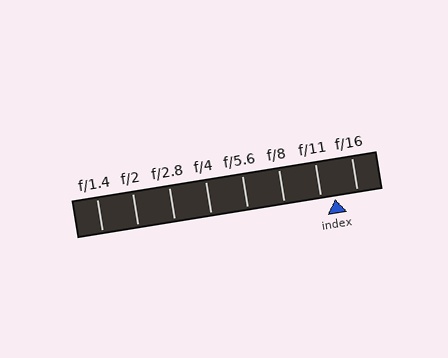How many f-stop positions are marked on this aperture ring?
There are 8 f-stop positions marked.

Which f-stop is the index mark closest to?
The index mark is closest to f/11.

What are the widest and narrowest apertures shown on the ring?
The widest aperture shown is f/1.4 and the narrowest is f/16.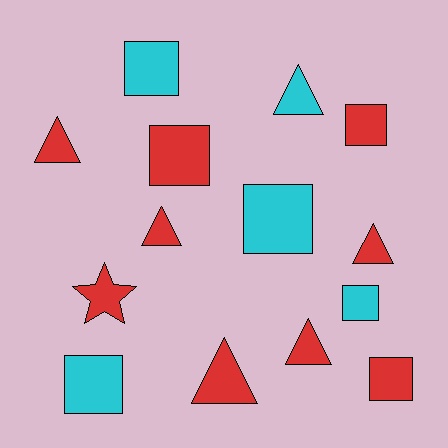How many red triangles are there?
There are 5 red triangles.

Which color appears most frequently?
Red, with 9 objects.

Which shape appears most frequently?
Square, with 7 objects.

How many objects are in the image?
There are 14 objects.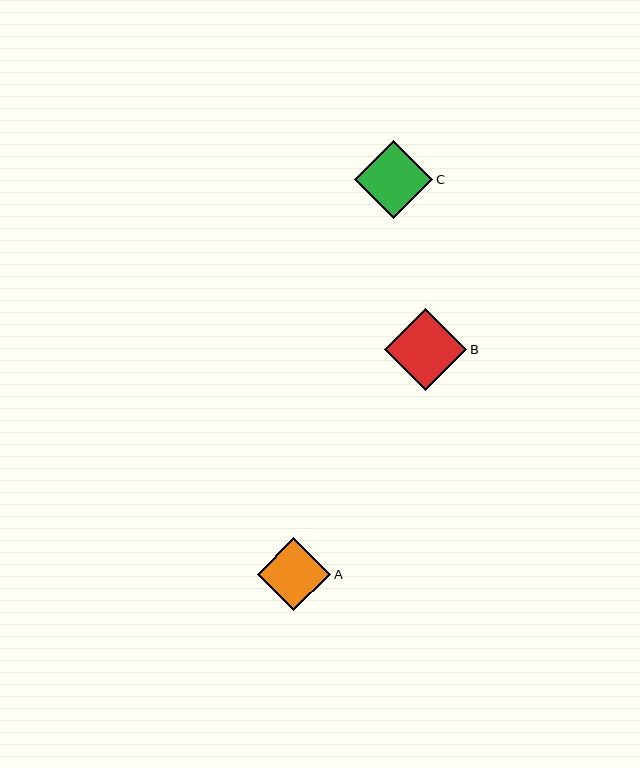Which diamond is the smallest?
Diamond A is the smallest with a size of approximately 73 pixels.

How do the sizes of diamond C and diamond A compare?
Diamond C and diamond A are approximately the same size.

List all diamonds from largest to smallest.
From largest to smallest: B, C, A.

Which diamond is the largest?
Diamond B is the largest with a size of approximately 82 pixels.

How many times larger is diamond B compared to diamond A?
Diamond B is approximately 1.1 times the size of diamond A.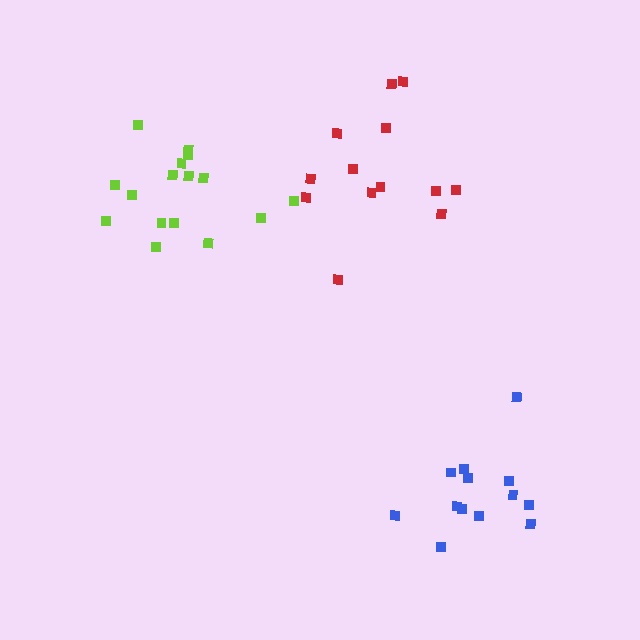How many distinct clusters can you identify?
There are 3 distinct clusters.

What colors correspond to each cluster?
The clusters are colored: blue, red, lime.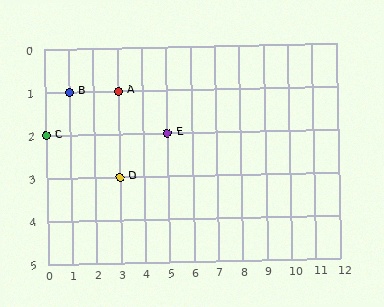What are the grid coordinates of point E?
Point E is at grid coordinates (5, 2).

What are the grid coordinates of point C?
Point C is at grid coordinates (0, 2).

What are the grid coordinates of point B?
Point B is at grid coordinates (1, 1).